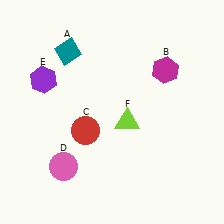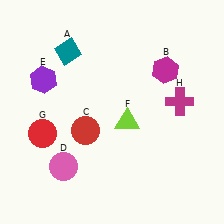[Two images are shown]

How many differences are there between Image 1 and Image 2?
There are 2 differences between the two images.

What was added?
A red circle (G), a magenta cross (H) were added in Image 2.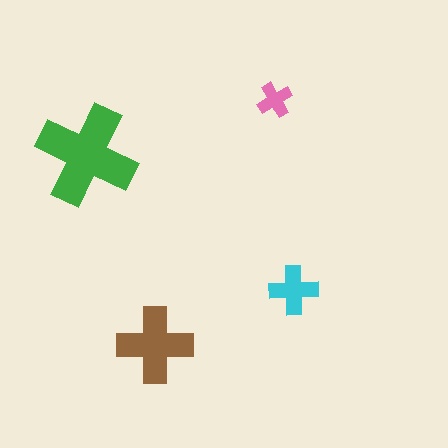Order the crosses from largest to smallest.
the green one, the brown one, the cyan one, the pink one.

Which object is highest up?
The pink cross is topmost.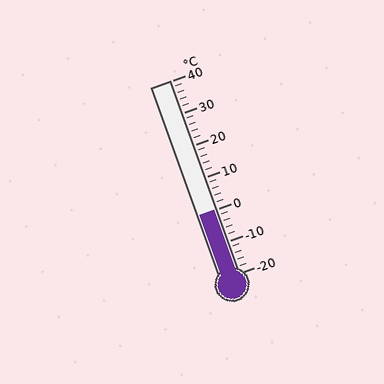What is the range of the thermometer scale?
The thermometer scale ranges from -20°C to 40°C.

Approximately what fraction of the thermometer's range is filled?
The thermometer is filled to approximately 35% of its range.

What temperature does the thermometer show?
The thermometer shows approximately 0°C.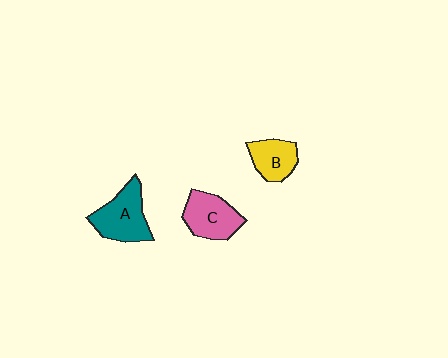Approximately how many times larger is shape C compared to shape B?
Approximately 1.3 times.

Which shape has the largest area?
Shape A (teal).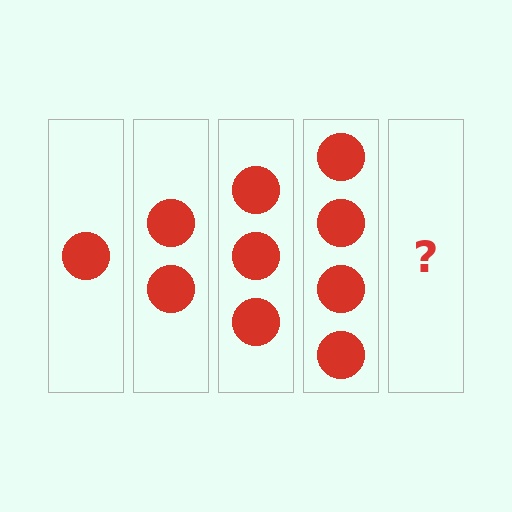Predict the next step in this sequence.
The next step is 5 circles.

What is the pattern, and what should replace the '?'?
The pattern is that each step adds one more circle. The '?' should be 5 circles.